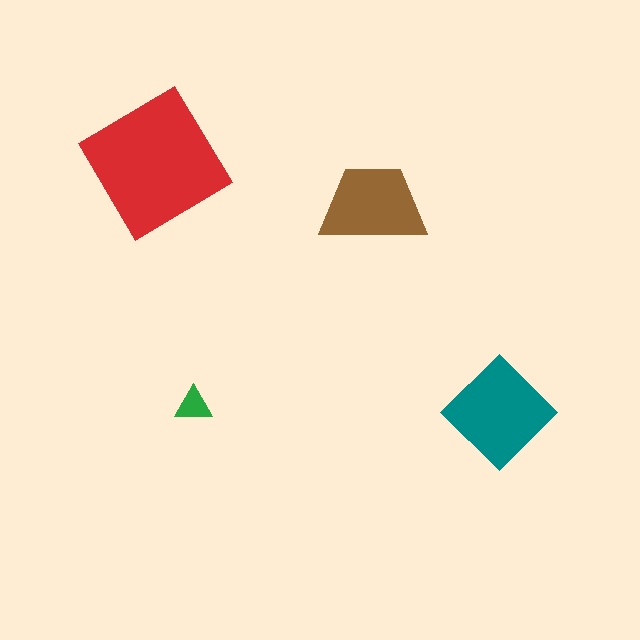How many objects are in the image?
There are 4 objects in the image.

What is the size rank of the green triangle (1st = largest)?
4th.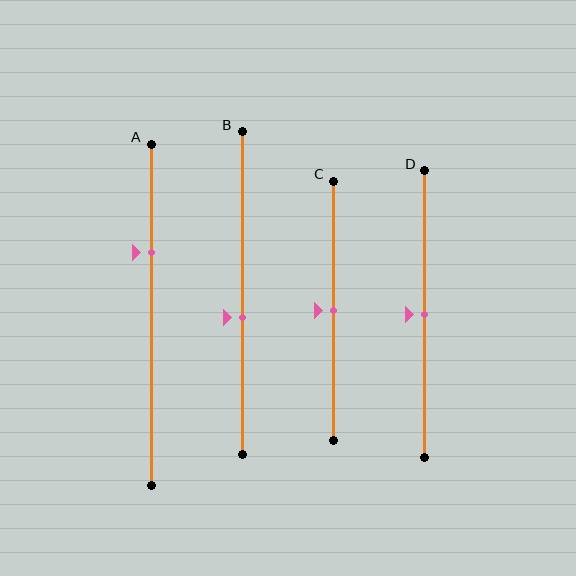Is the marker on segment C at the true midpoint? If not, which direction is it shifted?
Yes, the marker on segment C is at the true midpoint.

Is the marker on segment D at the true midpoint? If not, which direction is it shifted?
Yes, the marker on segment D is at the true midpoint.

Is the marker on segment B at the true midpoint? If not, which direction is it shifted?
No, the marker on segment B is shifted downward by about 8% of the segment length.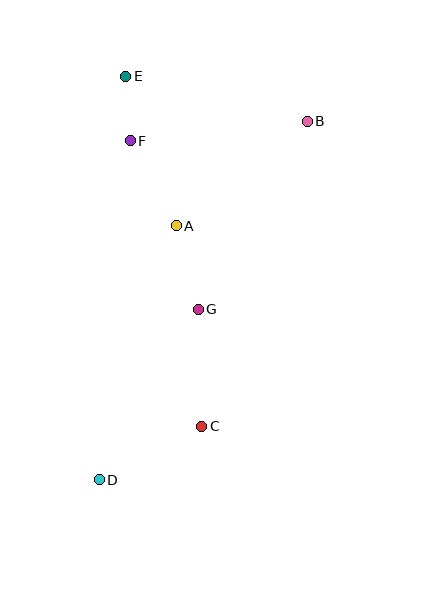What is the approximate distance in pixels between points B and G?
The distance between B and G is approximately 217 pixels.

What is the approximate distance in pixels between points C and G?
The distance between C and G is approximately 117 pixels.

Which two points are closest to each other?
Points E and F are closest to each other.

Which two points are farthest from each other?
Points B and D are farthest from each other.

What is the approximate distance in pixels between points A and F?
The distance between A and F is approximately 97 pixels.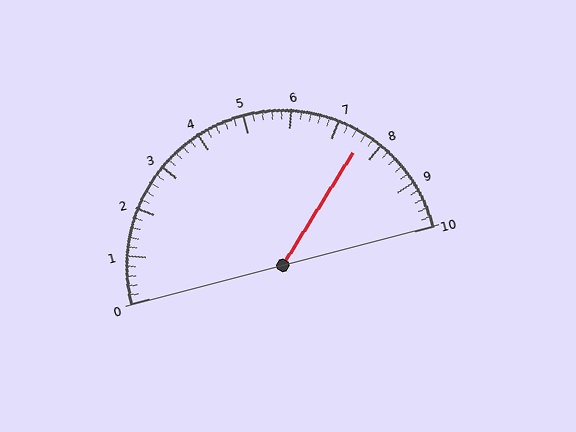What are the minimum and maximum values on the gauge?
The gauge ranges from 0 to 10.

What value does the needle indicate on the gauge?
The needle indicates approximately 7.6.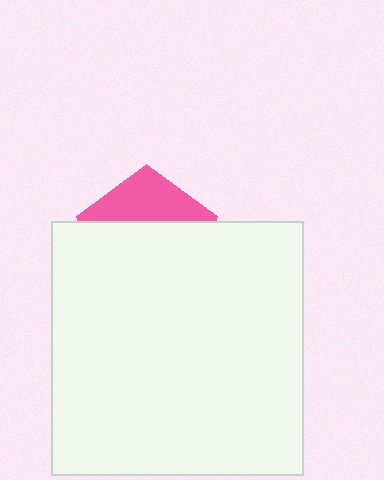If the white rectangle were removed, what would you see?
You would see the complete pink pentagon.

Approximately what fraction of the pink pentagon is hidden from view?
Roughly 67% of the pink pentagon is hidden behind the white rectangle.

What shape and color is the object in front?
The object in front is a white rectangle.